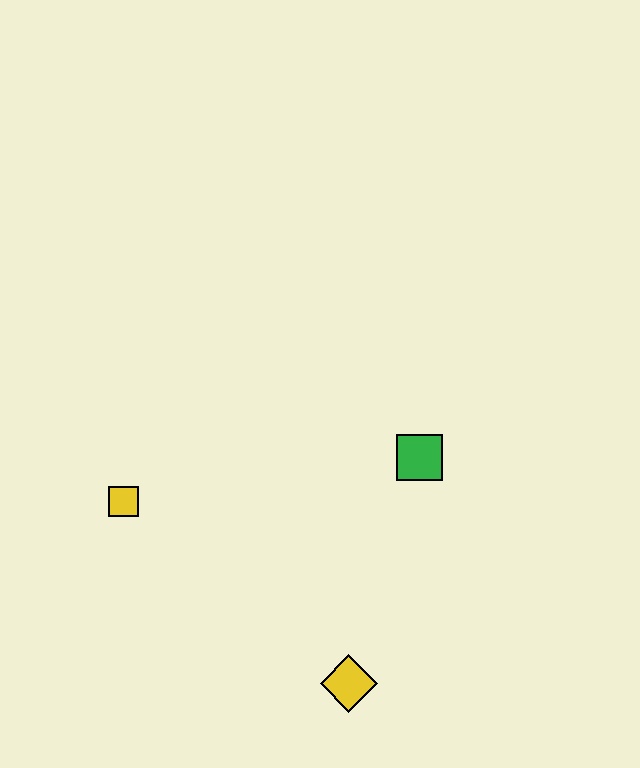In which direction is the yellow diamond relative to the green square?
The yellow diamond is below the green square.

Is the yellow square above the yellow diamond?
Yes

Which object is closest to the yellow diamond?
The green square is closest to the yellow diamond.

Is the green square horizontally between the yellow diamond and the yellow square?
No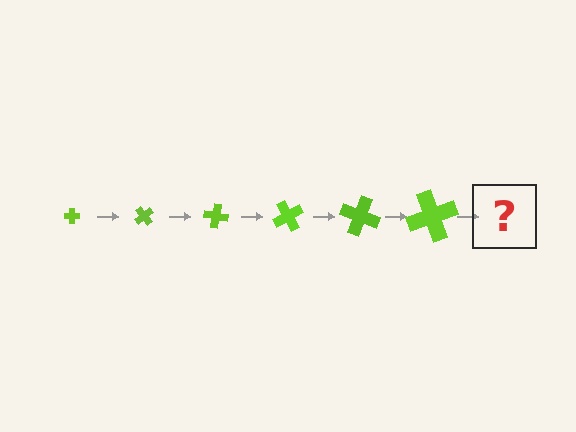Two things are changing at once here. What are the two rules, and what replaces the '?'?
The two rules are that the cross grows larger each step and it rotates 50 degrees each step. The '?' should be a cross, larger than the previous one and rotated 300 degrees from the start.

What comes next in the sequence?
The next element should be a cross, larger than the previous one and rotated 300 degrees from the start.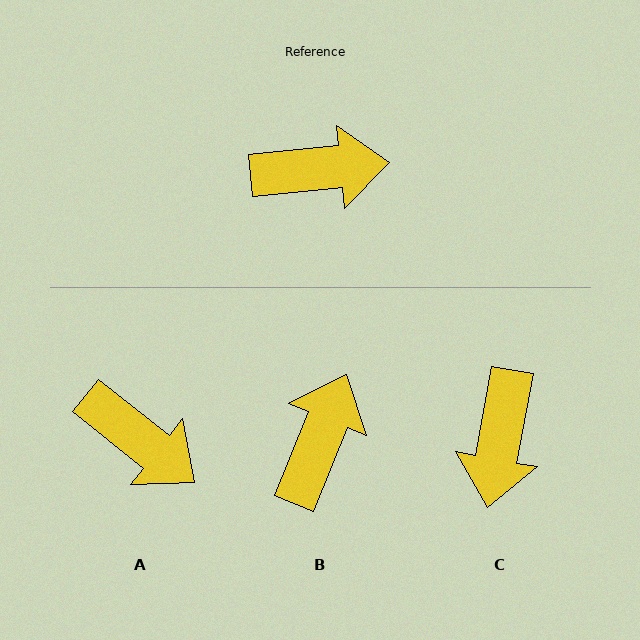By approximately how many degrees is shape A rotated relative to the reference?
Approximately 44 degrees clockwise.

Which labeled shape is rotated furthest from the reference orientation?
C, about 106 degrees away.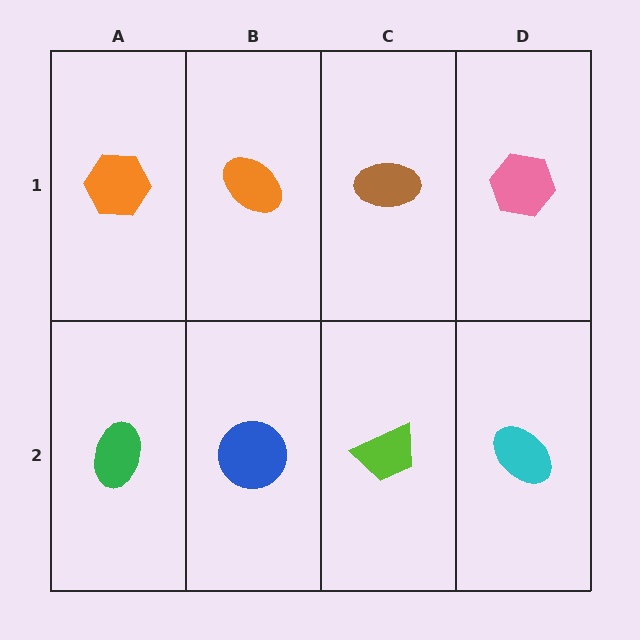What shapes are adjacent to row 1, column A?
A green ellipse (row 2, column A), an orange ellipse (row 1, column B).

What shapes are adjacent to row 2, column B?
An orange ellipse (row 1, column B), a green ellipse (row 2, column A), a lime trapezoid (row 2, column C).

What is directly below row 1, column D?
A cyan ellipse.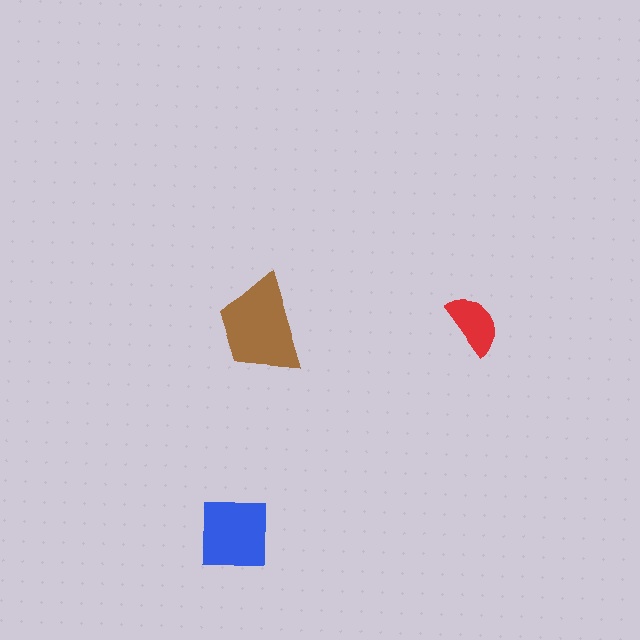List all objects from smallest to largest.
The red semicircle, the blue square, the brown trapezoid.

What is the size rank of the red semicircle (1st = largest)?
3rd.